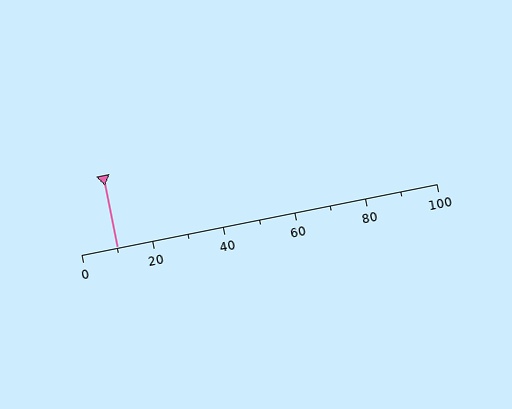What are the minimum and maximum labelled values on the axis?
The axis runs from 0 to 100.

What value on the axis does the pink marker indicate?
The marker indicates approximately 10.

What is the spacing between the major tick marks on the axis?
The major ticks are spaced 20 apart.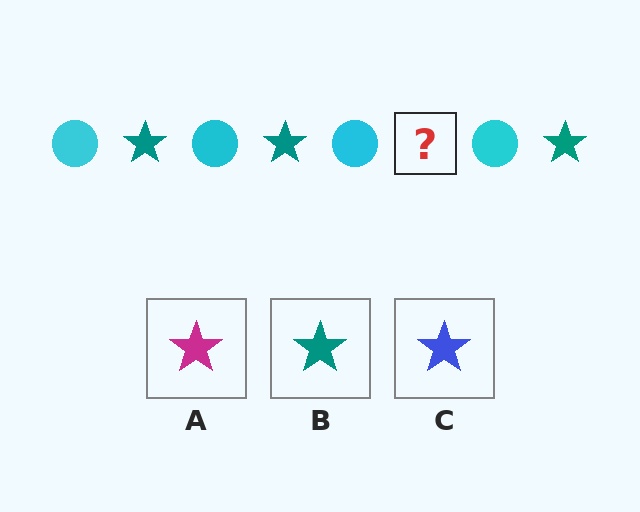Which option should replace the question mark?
Option B.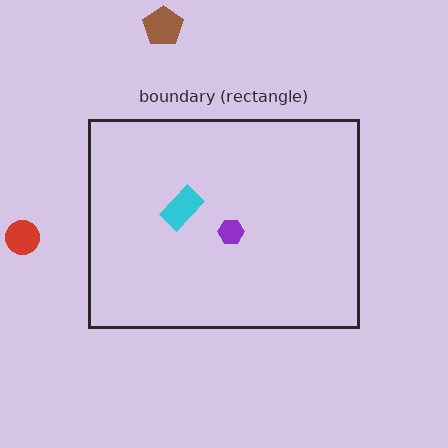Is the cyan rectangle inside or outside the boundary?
Inside.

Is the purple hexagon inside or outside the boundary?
Inside.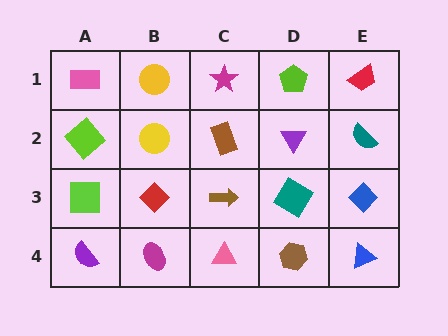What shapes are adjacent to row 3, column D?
A purple triangle (row 2, column D), a brown hexagon (row 4, column D), a brown arrow (row 3, column C), a blue diamond (row 3, column E).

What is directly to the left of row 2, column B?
A lime diamond.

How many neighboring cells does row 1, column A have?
2.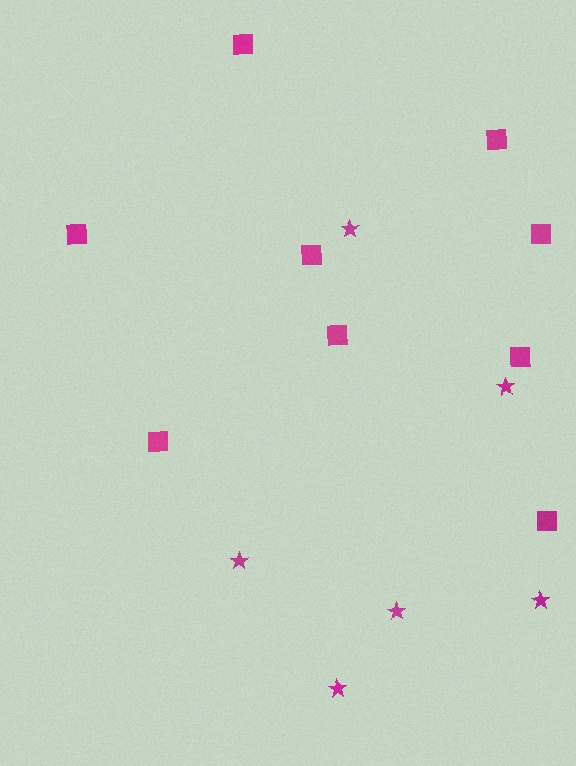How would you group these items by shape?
There are 2 groups: one group of stars (6) and one group of squares (9).